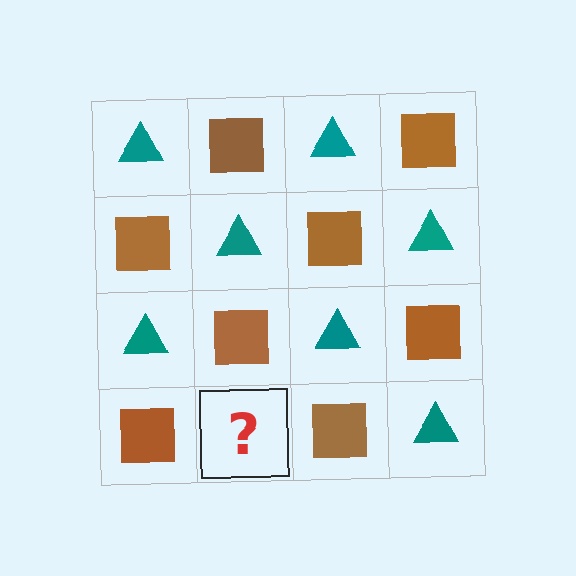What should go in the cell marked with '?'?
The missing cell should contain a teal triangle.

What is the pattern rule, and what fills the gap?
The rule is that it alternates teal triangle and brown square in a checkerboard pattern. The gap should be filled with a teal triangle.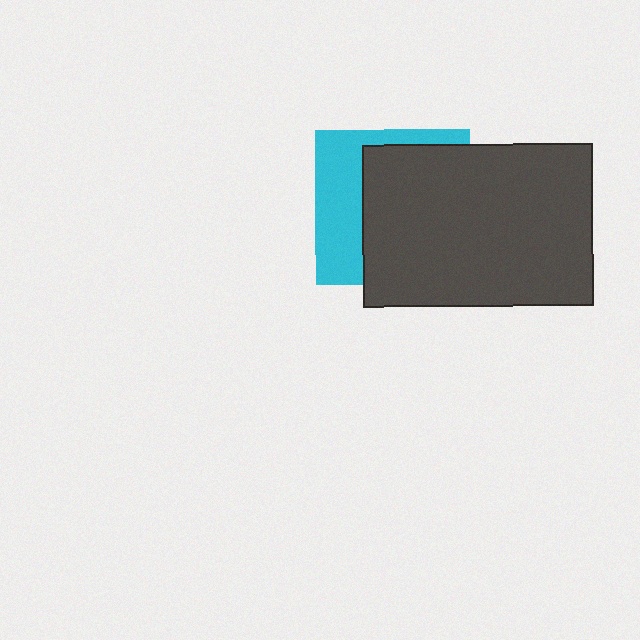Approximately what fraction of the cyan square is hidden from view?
Roughly 62% of the cyan square is hidden behind the dark gray rectangle.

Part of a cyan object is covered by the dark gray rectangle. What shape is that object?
It is a square.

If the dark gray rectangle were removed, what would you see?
You would see the complete cyan square.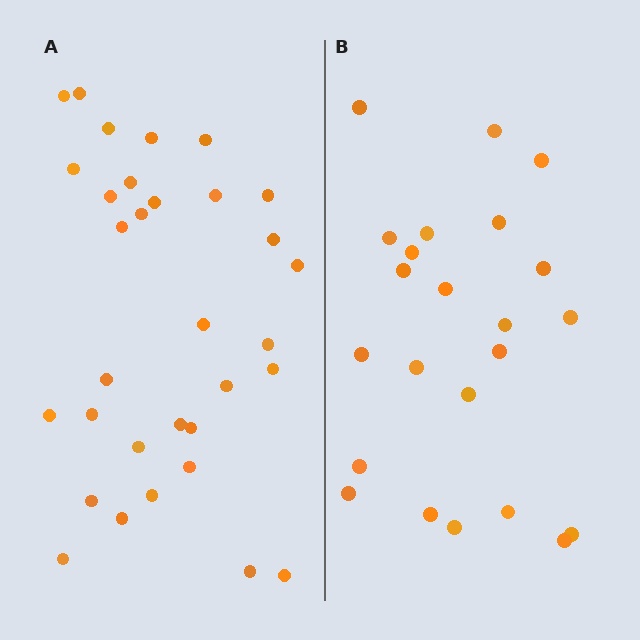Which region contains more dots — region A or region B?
Region A (the left region) has more dots.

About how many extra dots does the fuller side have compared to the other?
Region A has roughly 8 or so more dots than region B.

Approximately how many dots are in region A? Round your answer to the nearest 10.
About 30 dots. (The exact count is 32, which rounds to 30.)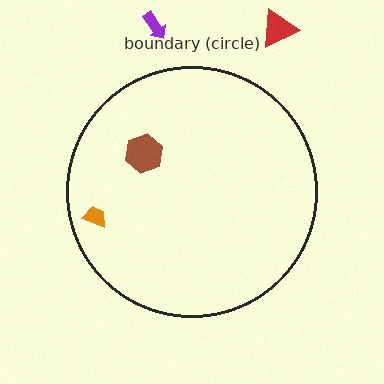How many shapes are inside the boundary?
2 inside, 2 outside.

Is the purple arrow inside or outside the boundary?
Outside.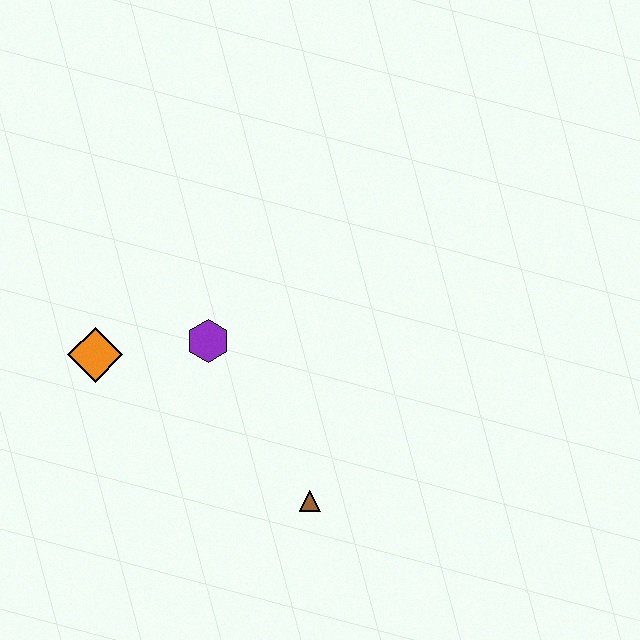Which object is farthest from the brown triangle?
The orange diamond is farthest from the brown triangle.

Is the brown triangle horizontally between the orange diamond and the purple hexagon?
No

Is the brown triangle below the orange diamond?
Yes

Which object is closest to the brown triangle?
The purple hexagon is closest to the brown triangle.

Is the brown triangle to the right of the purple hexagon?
Yes